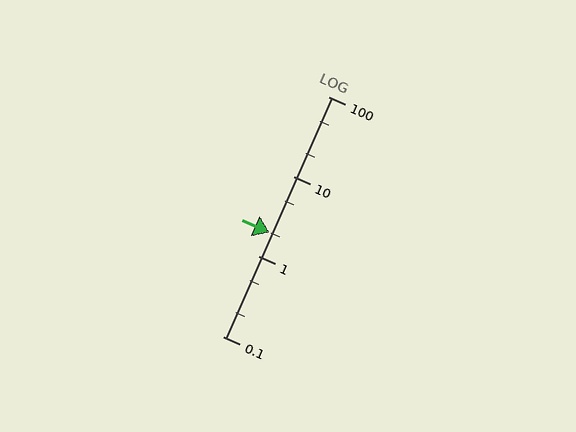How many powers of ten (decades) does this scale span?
The scale spans 3 decades, from 0.1 to 100.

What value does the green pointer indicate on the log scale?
The pointer indicates approximately 2.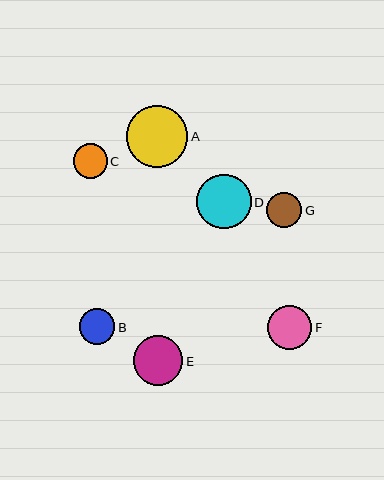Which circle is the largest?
Circle A is the largest with a size of approximately 62 pixels.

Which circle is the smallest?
Circle C is the smallest with a size of approximately 34 pixels.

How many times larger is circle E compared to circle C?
Circle E is approximately 1.4 times the size of circle C.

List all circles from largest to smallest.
From largest to smallest: A, D, E, F, B, G, C.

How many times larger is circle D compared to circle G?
Circle D is approximately 1.6 times the size of circle G.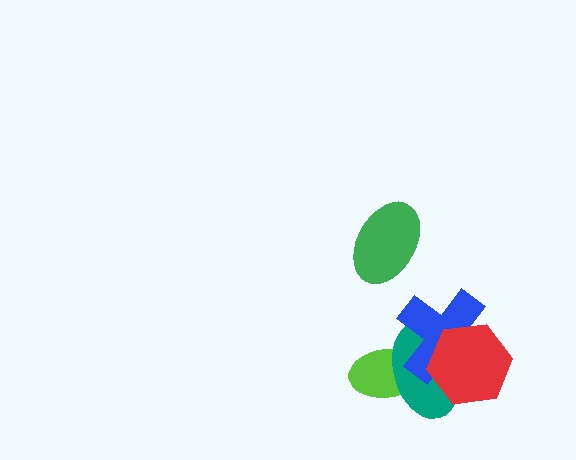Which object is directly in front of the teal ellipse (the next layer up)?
The blue cross is directly in front of the teal ellipse.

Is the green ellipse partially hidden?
No, no other shape covers it.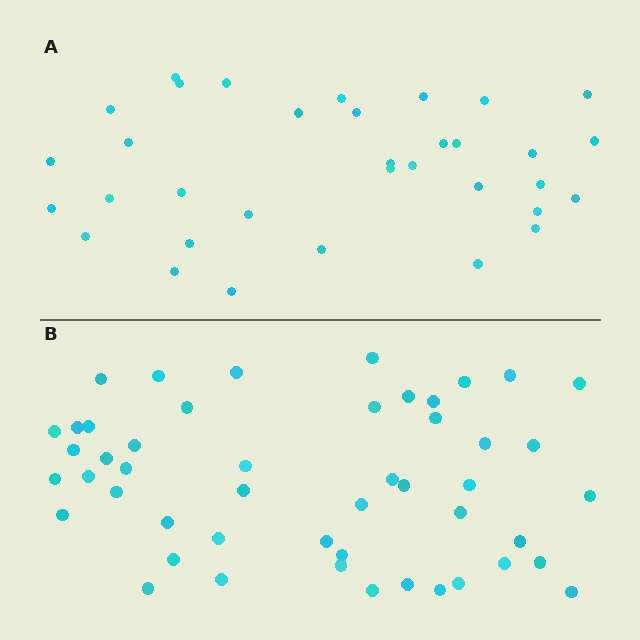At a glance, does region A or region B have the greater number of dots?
Region B (the bottom region) has more dots.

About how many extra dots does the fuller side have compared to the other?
Region B has approximately 15 more dots than region A.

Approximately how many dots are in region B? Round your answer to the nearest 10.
About 50 dots. (The exact count is 49, which rounds to 50.)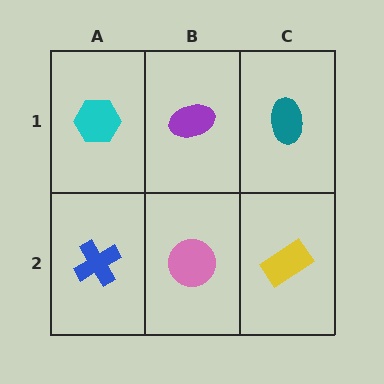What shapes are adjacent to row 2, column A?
A cyan hexagon (row 1, column A), a pink circle (row 2, column B).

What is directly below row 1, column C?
A yellow rectangle.